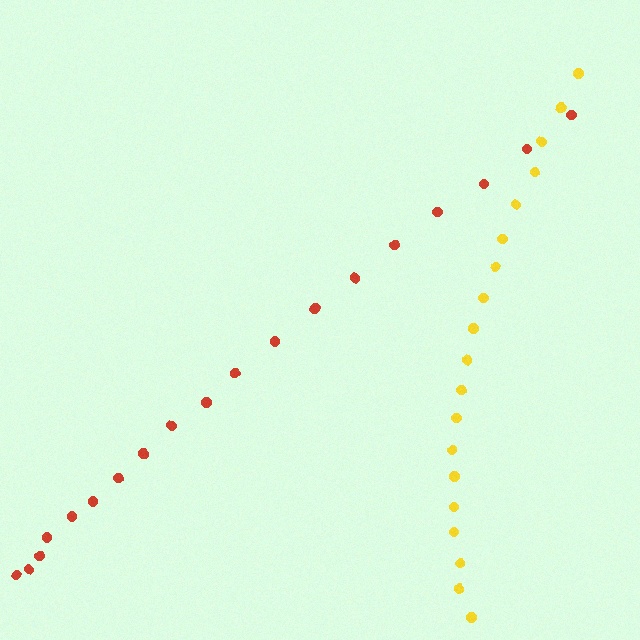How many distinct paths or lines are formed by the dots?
There are 2 distinct paths.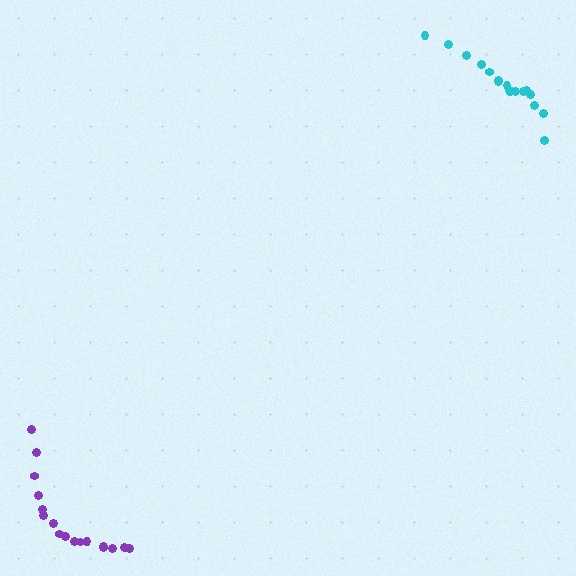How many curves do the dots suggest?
There are 2 distinct paths.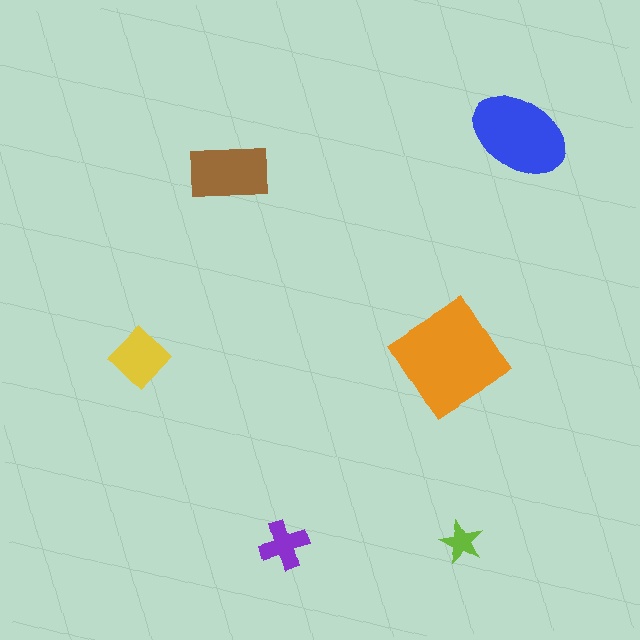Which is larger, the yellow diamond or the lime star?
The yellow diamond.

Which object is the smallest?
The lime star.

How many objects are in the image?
There are 6 objects in the image.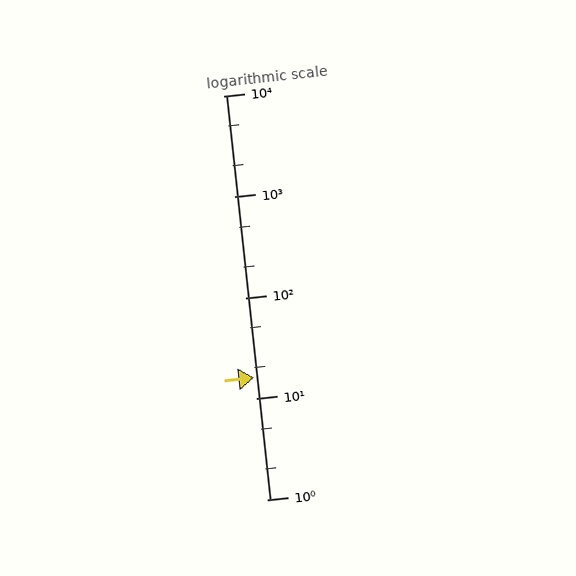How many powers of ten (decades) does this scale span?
The scale spans 4 decades, from 1 to 10000.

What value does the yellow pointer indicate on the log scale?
The pointer indicates approximately 16.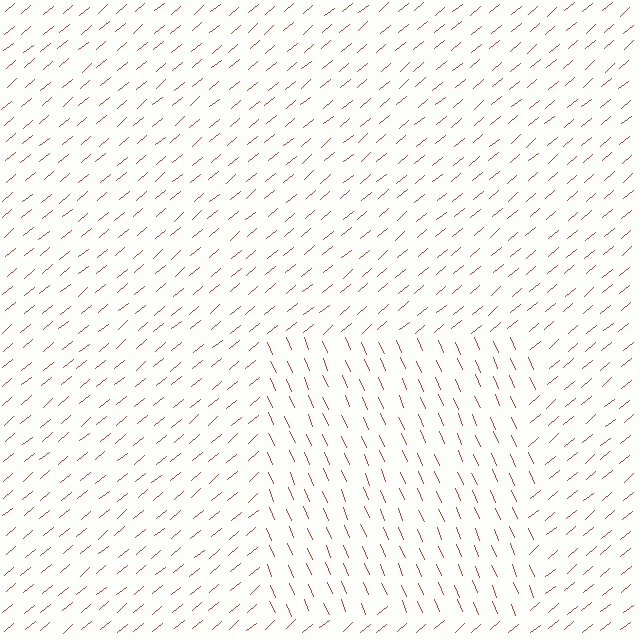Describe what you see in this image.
The image is filled with small red line segments. A rectangle region in the image has lines oriented differently from the surrounding lines, creating a visible texture boundary.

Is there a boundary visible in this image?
Yes, there is a texture boundary formed by a change in line orientation.